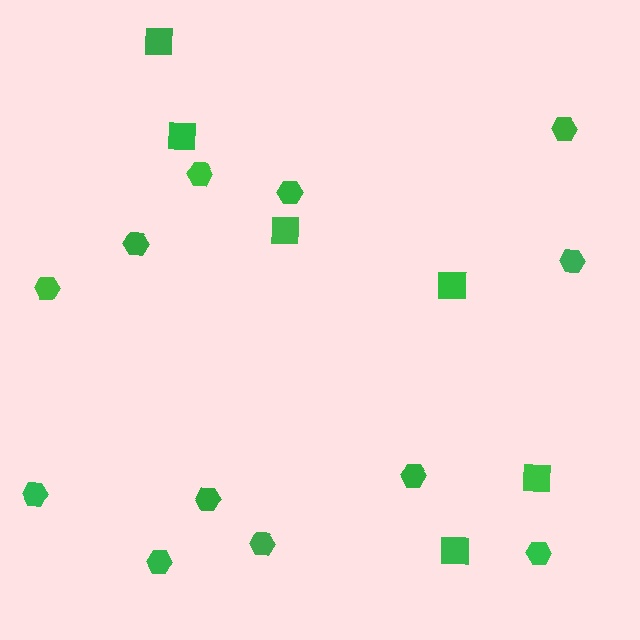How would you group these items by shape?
There are 2 groups: one group of hexagons (12) and one group of squares (6).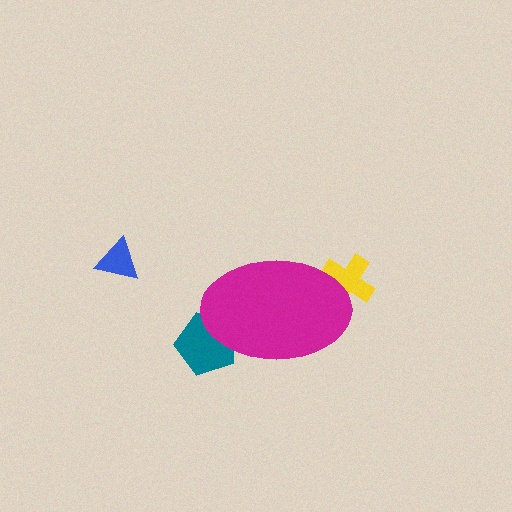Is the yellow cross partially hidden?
Yes, the yellow cross is partially hidden behind the magenta ellipse.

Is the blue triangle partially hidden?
No, the blue triangle is fully visible.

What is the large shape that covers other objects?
A magenta ellipse.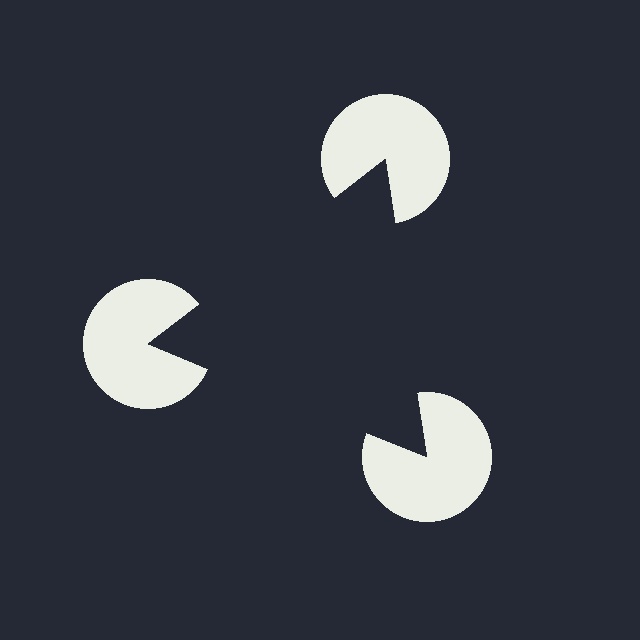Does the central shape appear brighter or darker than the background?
It typically appears slightly darker than the background, even though no actual brightness change is drawn.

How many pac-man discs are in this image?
There are 3 — one at each vertex of the illusory triangle.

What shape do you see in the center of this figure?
An illusory triangle — its edges are inferred from the aligned wedge cuts in the pac-man discs, not physically drawn.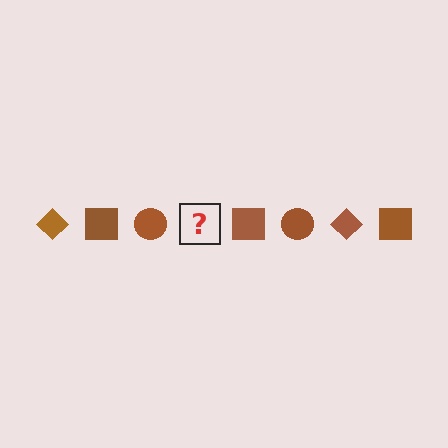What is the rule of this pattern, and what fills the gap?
The rule is that the pattern cycles through diamond, square, circle shapes in brown. The gap should be filled with a brown diamond.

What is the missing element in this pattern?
The missing element is a brown diamond.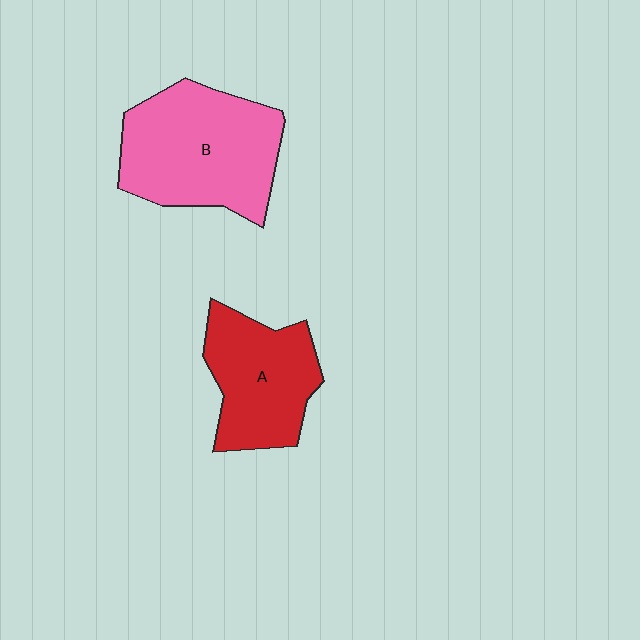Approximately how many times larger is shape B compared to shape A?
Approximately 1.4 times.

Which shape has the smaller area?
Shape A (red).